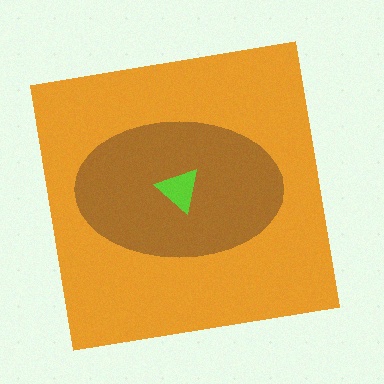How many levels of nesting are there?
3.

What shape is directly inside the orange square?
The brown ellipse.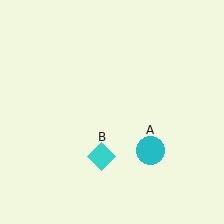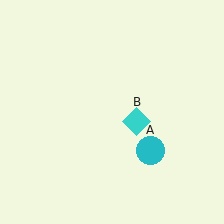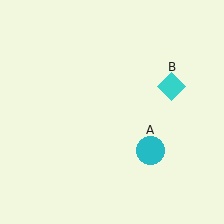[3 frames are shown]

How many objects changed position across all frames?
1 object changed position: cyan diamond (object B).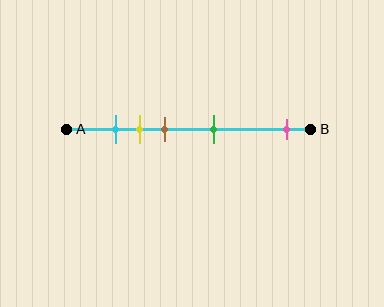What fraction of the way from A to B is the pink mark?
The pink mark is approximately 90% (0.9) of the way from A to B.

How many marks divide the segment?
There are 5 marks dividing the segment.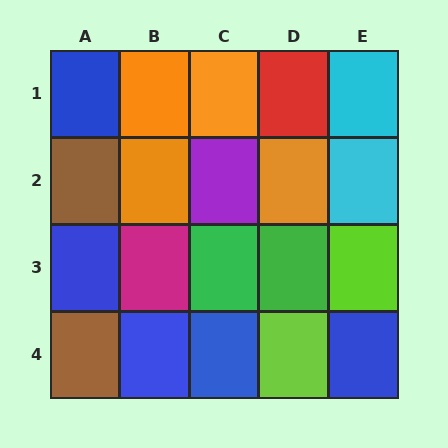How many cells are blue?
5 cells are blue.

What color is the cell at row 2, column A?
Brown.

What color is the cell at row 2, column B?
Orange.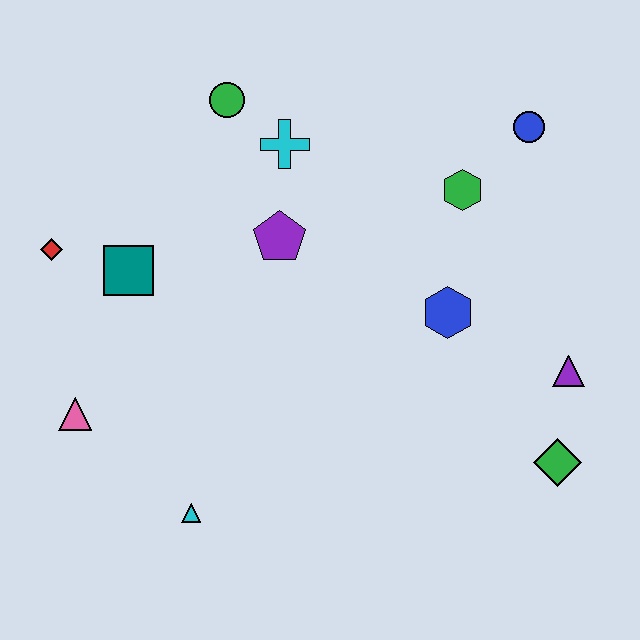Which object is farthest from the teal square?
The green diamond is farthest from the teal square.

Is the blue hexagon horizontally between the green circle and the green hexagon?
Yes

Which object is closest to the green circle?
The cyan cross is closest to the green circle.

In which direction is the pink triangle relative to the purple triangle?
The pink triangle is to the left of the purple triangle.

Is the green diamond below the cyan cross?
Yes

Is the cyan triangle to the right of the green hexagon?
No